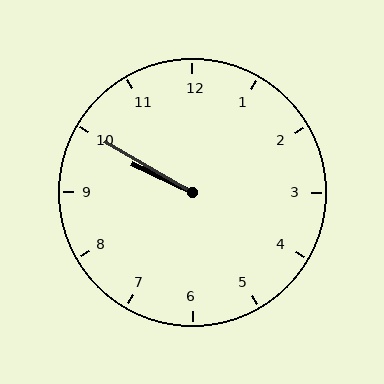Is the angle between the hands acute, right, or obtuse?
It is acute.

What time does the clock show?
9:50.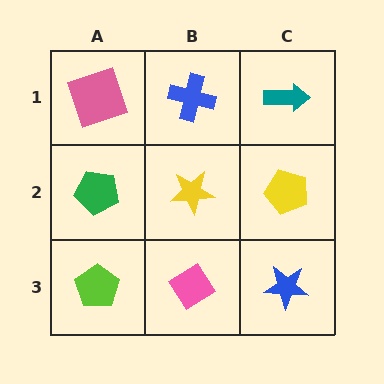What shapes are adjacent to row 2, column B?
A blue cross (row 1, column B), a pink diamond (row 3, column B), a green pentagon (row 2, column A), a yellow pentagon (row 2, column C).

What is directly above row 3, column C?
A yellow pentagon.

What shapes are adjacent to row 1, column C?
A yellow pentagon (row 2, column C), a blue cross (row 1, column B).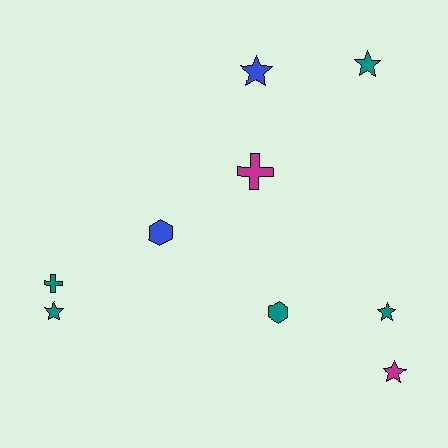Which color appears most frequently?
Teal, with 5 objects.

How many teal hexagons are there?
There is 1 teal hexagon.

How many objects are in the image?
There are 9 objects.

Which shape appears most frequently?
Star, with 5 objects.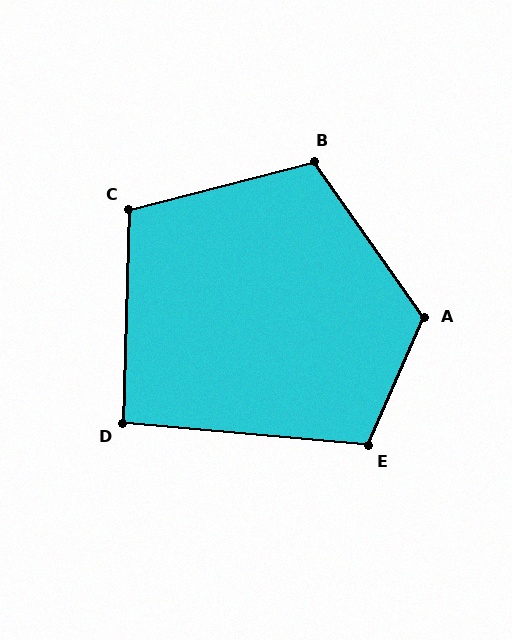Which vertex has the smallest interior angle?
D, at approximately 94 degrees.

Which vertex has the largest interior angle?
A, at approximately 121 degrees.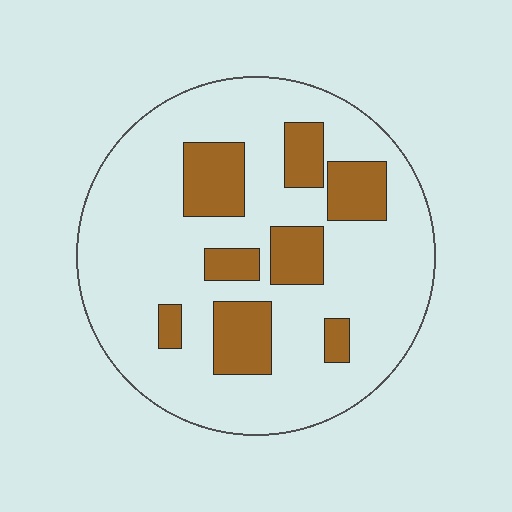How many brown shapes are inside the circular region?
8.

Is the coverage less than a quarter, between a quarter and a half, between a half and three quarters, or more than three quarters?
Less than a quarter.